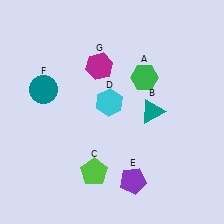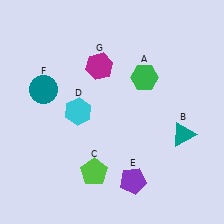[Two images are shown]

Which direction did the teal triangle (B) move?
The teal triangle (B) moved right.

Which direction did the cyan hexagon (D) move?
The cyan hexagon (D) moved left.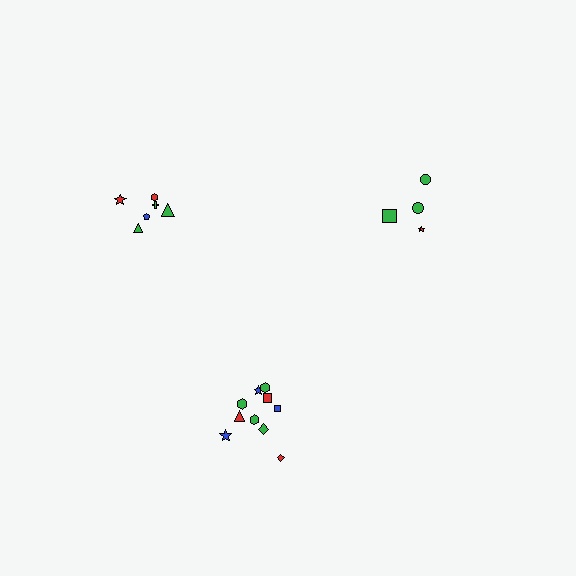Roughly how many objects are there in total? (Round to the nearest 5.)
Roughly 20 objects in total.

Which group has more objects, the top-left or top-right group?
The top-left group.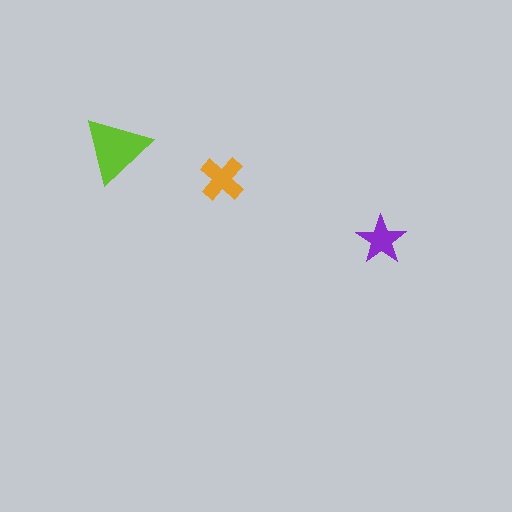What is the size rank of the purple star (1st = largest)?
3rd.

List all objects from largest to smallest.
The lime triangle, the orange cross, the purple star.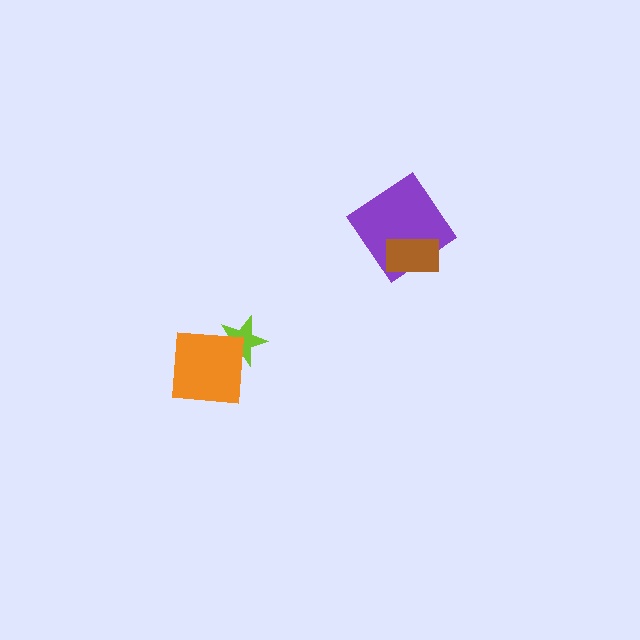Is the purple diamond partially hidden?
Yes, it is partially covered by another shape.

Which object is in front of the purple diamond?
The brown rectangle is in front of the purple diamond.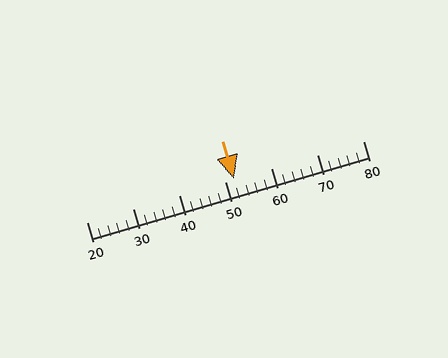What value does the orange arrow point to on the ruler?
The orange arrow points to approximately 52.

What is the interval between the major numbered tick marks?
The major tick marks are spaced 10 units apart.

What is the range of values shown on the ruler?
The ruler shows values from 20 to 80.